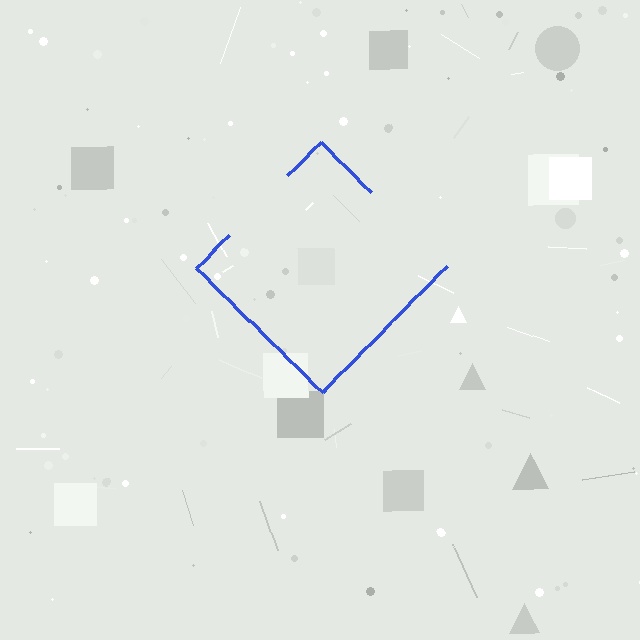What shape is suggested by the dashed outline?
The dashed outline suggests a diamond.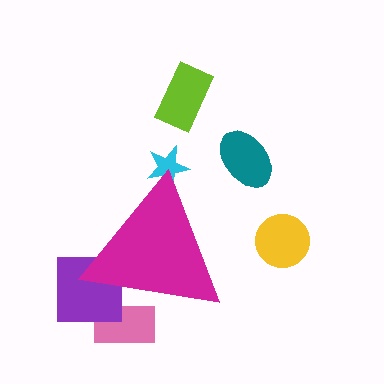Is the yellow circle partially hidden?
No, the yellow circle is fully visible.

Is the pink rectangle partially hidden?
Yes, the pink rectangle is partially hidden behind the magenta triangle.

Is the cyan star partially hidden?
Yes, the cyan star is partially hidden behind the magenta triangle.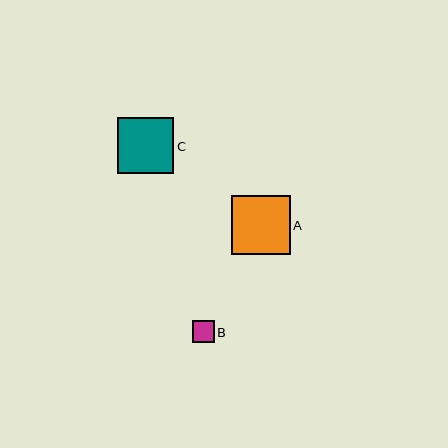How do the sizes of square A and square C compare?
Square A and square C are approximately the same size.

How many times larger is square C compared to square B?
Square C is approximately 2.5 times the size of square B.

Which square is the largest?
Square A is the largest with a size of approximately 59 pixels.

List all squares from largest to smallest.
From largest to smallest: A, C, B.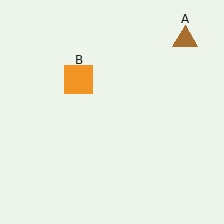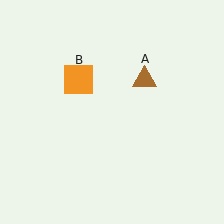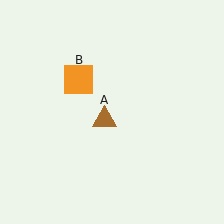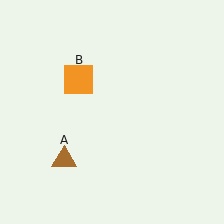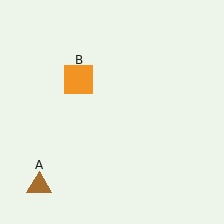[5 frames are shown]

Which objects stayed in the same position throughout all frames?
Orange square (object B) remained stationary.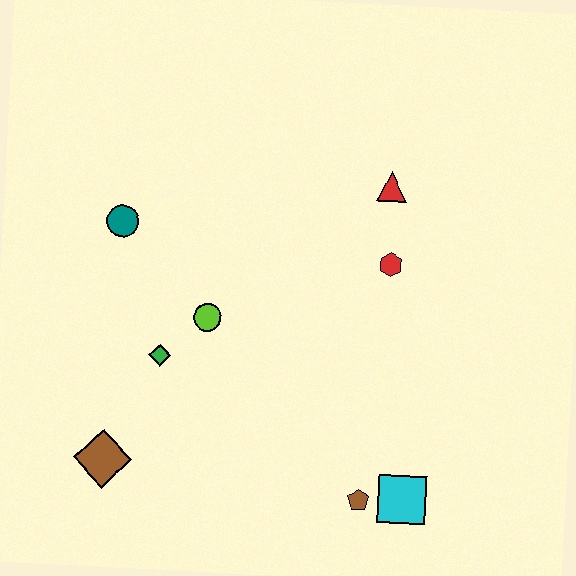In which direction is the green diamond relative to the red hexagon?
The green diamond is to the left of the red hexagon.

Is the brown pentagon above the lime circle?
No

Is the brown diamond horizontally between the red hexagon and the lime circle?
No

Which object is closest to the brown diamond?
The green diamond is closest to the brown diamond.